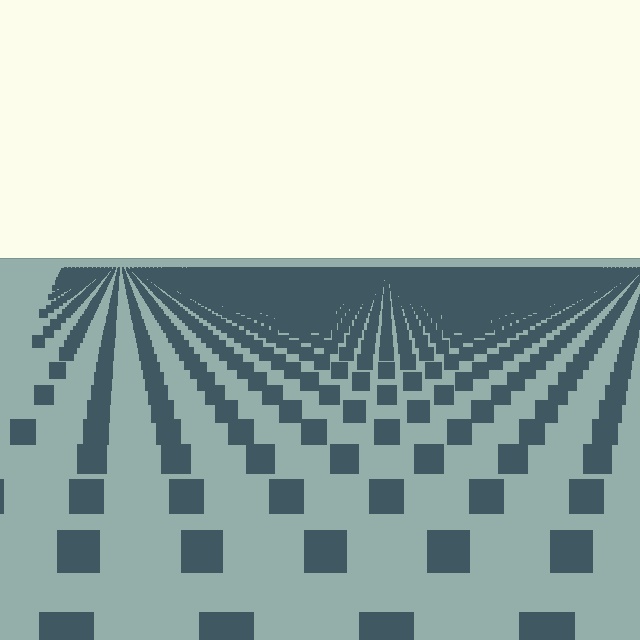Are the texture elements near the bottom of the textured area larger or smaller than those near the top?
Larger. Near the bottom, elements are closer to the viewer and appear at a bigger on-screen size.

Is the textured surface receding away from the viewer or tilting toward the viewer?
The surface is receding away from the viewer. Texture elements get smaller and denser toward the top.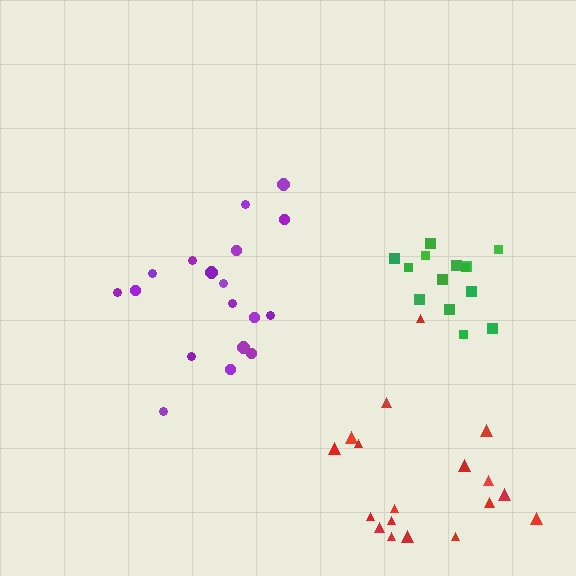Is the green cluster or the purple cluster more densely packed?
Green.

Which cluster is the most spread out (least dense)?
Purple.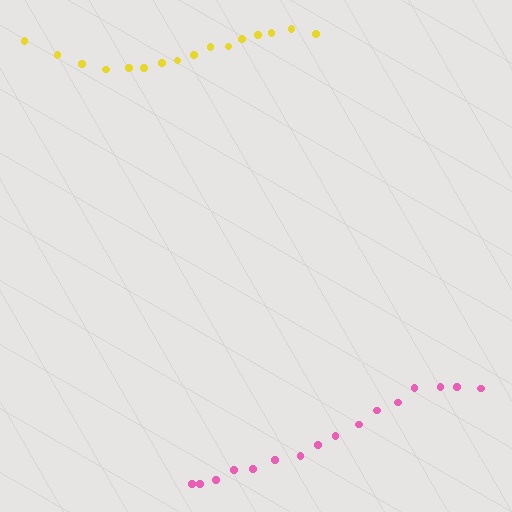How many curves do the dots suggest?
There are 2 distinct paths.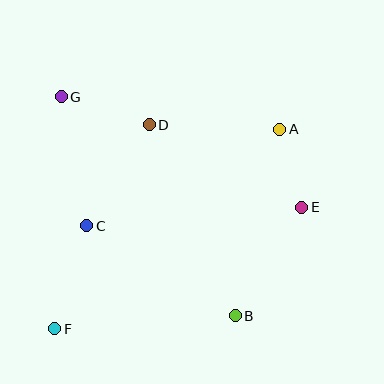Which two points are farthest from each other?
Points A and F are farthest from each other.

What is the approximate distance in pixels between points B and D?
The distance between B and D is approximately 209 pixels.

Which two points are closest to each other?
Points A and E are closest to each other.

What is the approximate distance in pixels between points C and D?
The distance between C and D is approximately 119 pixels.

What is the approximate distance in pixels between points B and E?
The distance between B and E is approximately 127 pixels.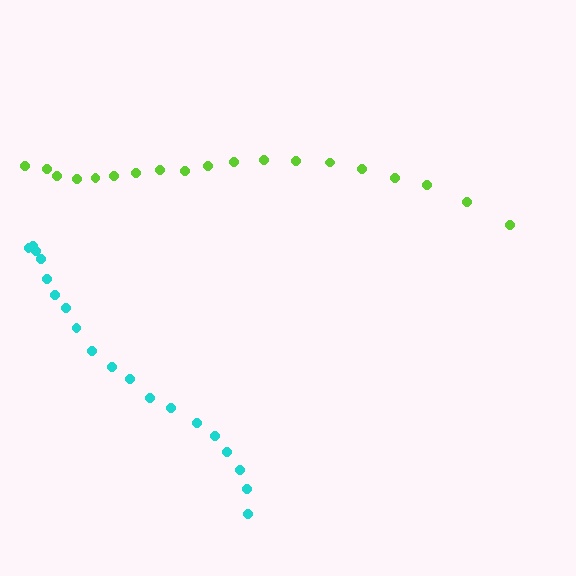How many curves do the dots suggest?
There are 2 distinct paths.